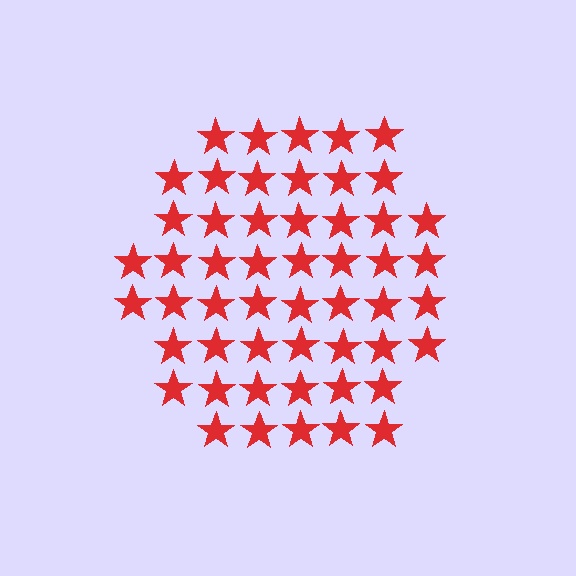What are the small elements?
The small elements are stars.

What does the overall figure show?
The overall figure shows a hexagon.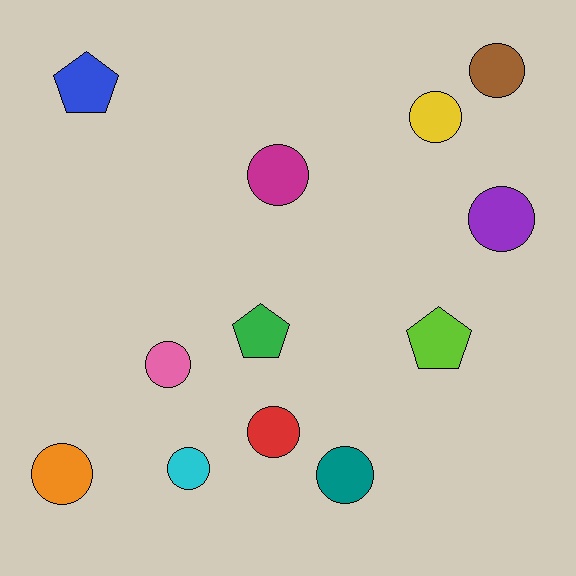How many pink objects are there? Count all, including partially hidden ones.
There is 1 pink object.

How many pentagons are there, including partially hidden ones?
There are 3 pentagons.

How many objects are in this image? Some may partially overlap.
There are 12 objects.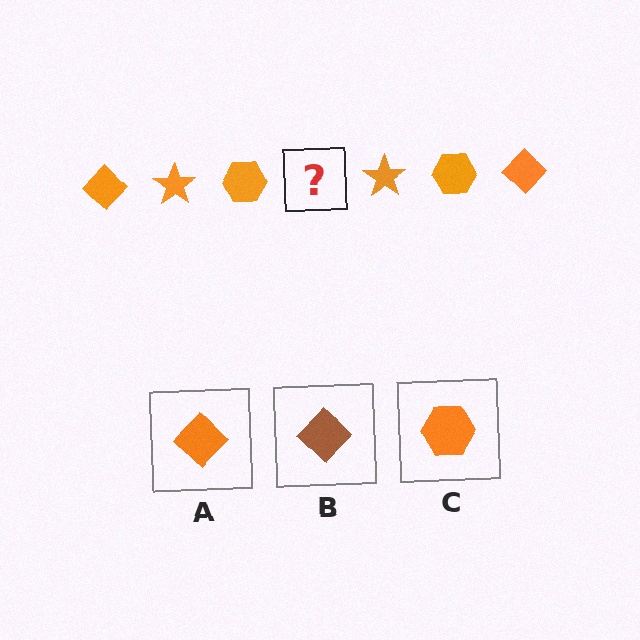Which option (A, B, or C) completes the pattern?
A.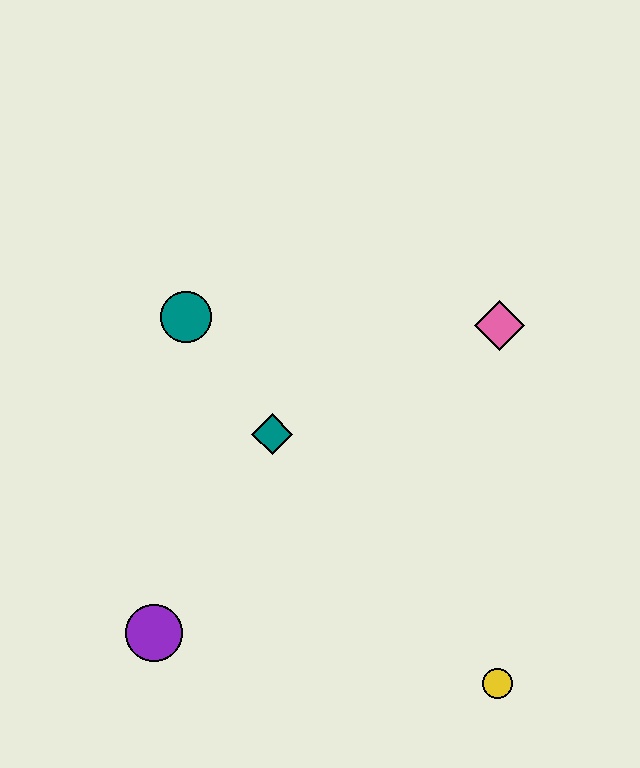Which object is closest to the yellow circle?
The teal diamond is closest to the yellow circle.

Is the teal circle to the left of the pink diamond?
Yes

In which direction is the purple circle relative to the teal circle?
The purple circle is below the teal circle.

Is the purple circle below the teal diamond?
Yes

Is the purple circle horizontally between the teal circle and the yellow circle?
No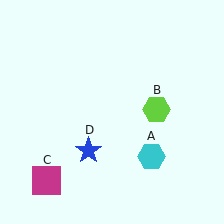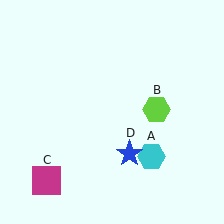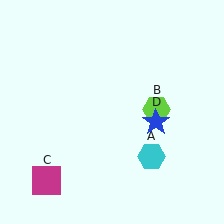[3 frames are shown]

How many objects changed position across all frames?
1 object changed position: blue star (object D).